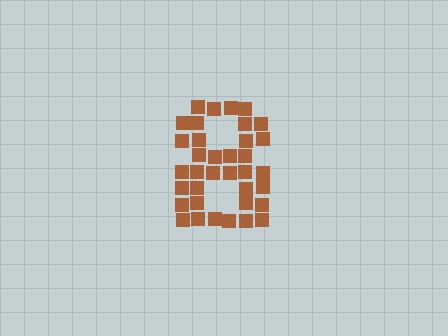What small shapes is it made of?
It is made of small squares.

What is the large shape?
The large shape is the digit 8.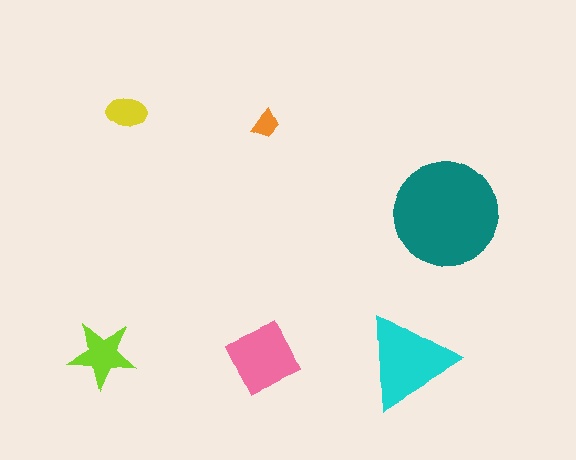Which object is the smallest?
The orange trapezoid.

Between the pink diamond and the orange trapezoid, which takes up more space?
The pink diamond.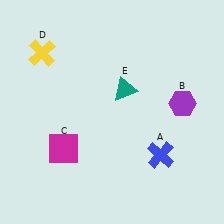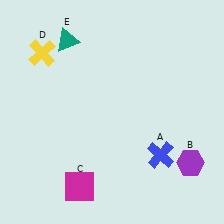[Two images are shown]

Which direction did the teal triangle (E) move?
The teal triangle (E) moved left.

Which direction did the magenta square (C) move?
The magenta square (C) moved down.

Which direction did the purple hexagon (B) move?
The purple hexagon (B) moved down.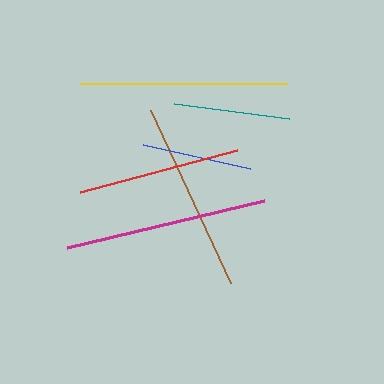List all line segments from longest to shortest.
From longest to shortest: yellow, magenta, brown, red, teal, blue.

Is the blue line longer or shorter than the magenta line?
The magenta line is longer than the blue line.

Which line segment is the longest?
The yellow line is the longest at approximately 207 pixels.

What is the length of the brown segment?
The brown segment is approximately 190 pixels long.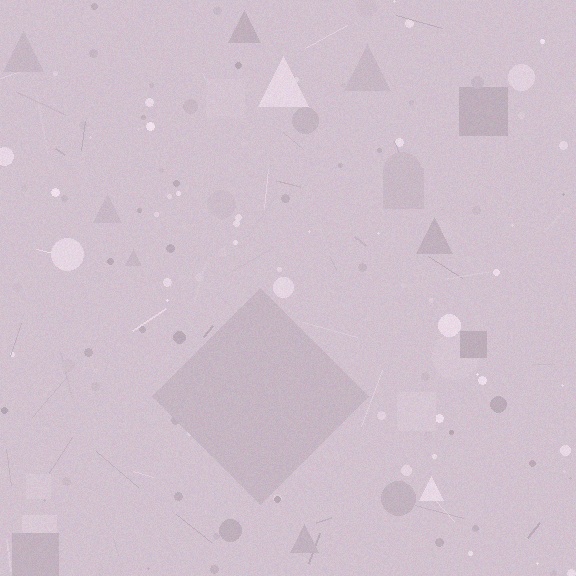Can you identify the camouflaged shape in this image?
The camouflaged shape is a diamond.